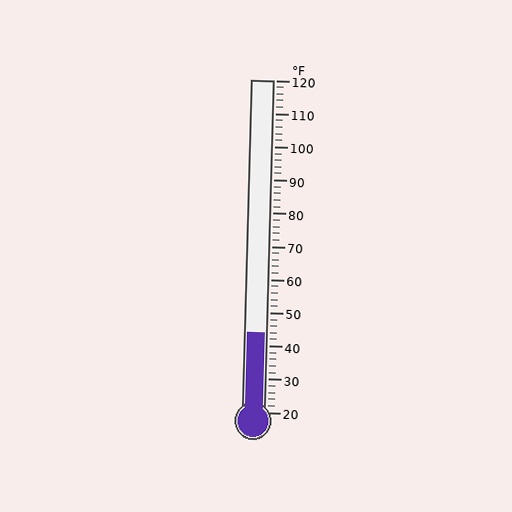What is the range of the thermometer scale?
The thermometer scale ranges from 20°F to 120°F.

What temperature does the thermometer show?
The thermometer shows approximately 44°F.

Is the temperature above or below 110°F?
The temperature is below 110°F.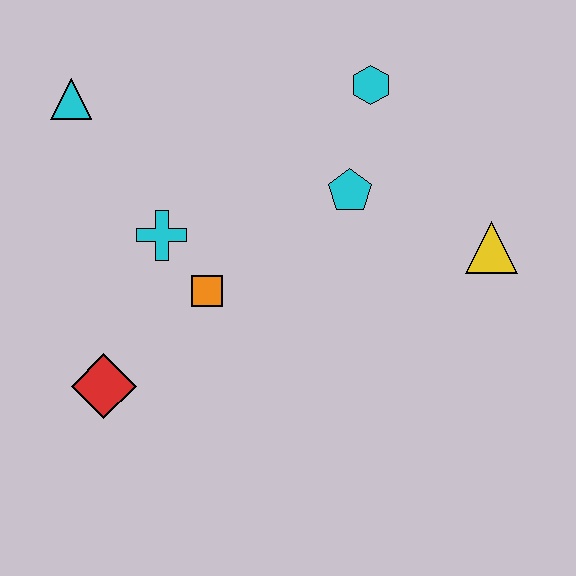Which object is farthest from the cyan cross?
The yellow triangle is farthest from the cyan cross.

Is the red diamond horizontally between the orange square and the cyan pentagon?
No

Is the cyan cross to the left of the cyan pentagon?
Yes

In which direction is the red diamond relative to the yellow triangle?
The red diamond is to the left of the yellow triangle.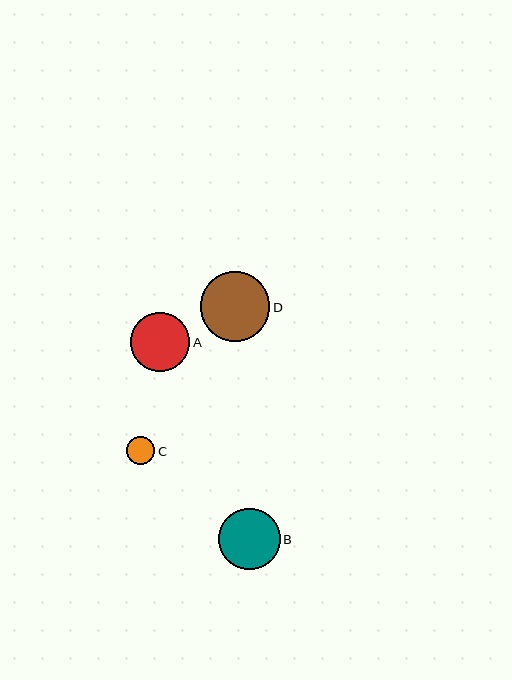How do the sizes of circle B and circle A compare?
Circle B and circle A are approximately the same size.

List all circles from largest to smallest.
From largest to smallest: D, B, A, C.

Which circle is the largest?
Circle D is the largest with a size of approximately 69 pixels.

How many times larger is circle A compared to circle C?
Circle A is approximately 2.1 times the size of circle C.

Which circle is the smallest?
Circle C is the smallest with a size of approximately 28 pixels.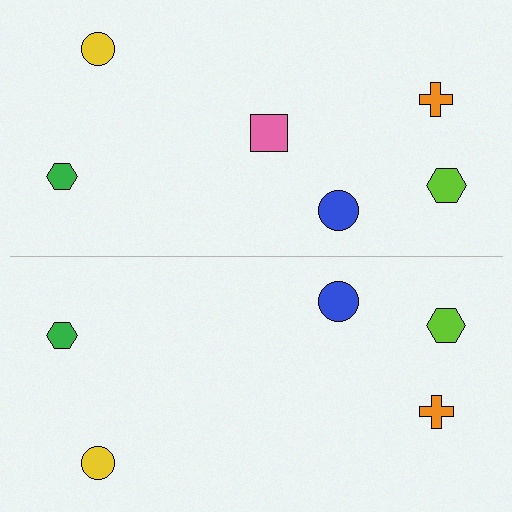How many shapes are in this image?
There are 11 shapes in this image.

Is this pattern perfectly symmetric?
No, the pattern is not perfectly symmetric. A pink square is missing from the bottom side.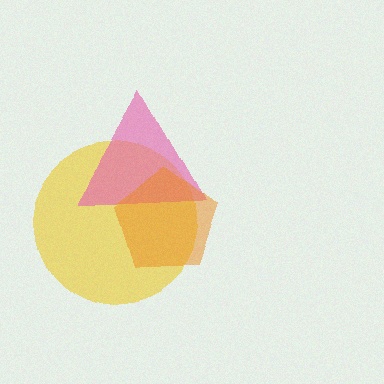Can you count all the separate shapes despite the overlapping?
Yes, there are 3 separate shapes.